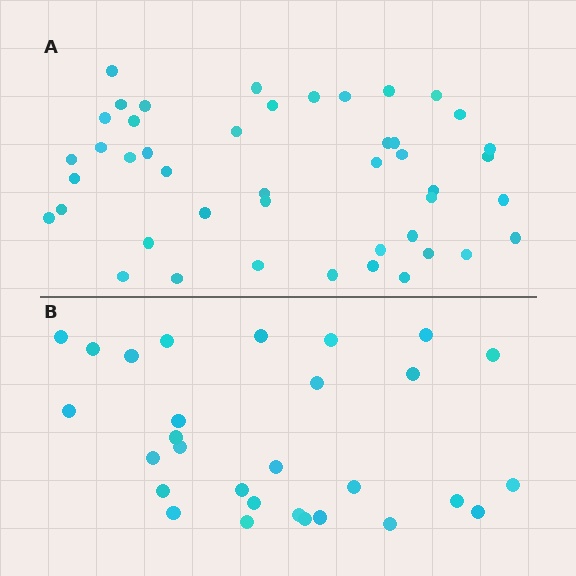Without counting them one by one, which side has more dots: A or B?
Region A (the top region) has more dots.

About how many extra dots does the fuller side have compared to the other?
Region A has approximately 15 more dots than region B.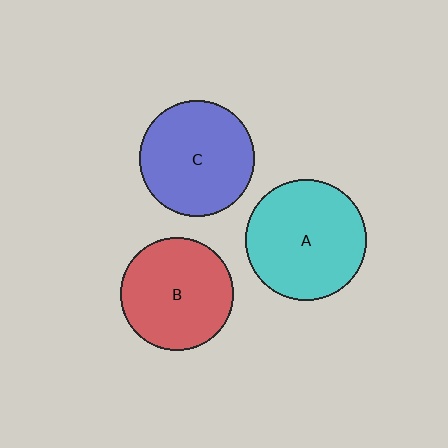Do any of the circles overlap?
No, none of the circles overlap.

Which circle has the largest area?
Circle A (cyan).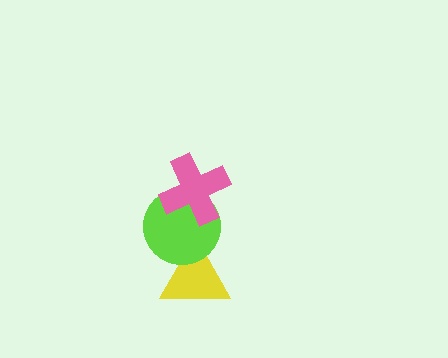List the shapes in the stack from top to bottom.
From top to bottom: the pink cross, the lime circle, the yellow triangle.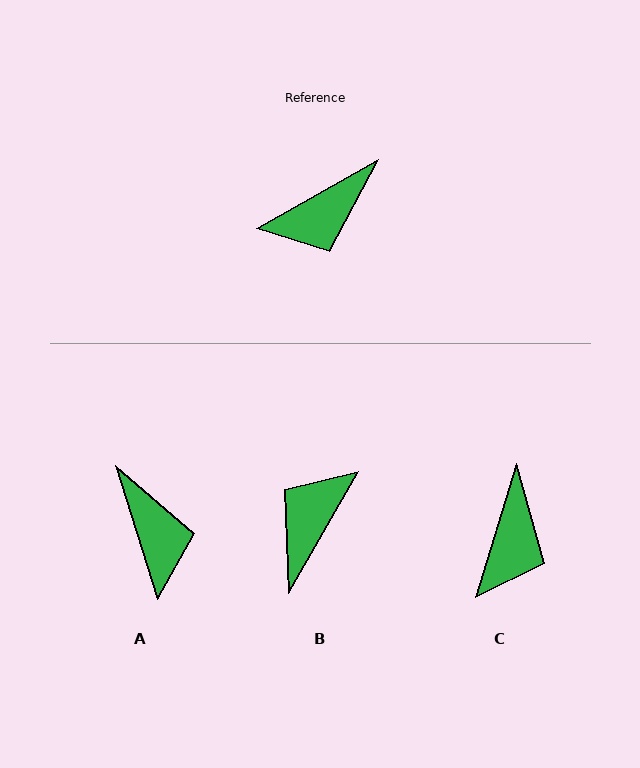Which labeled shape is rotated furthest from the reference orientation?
B, about 149 degrees away.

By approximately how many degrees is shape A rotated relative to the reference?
Approximately 78 degrees counter-clockwise.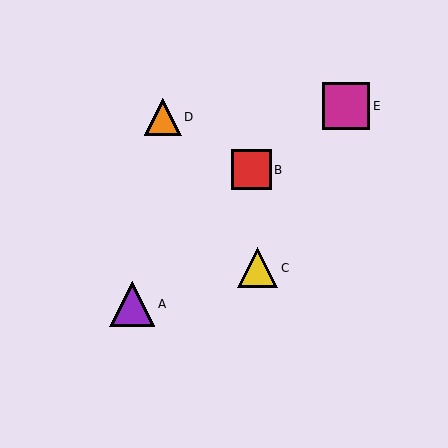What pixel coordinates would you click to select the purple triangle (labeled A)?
Click at (132, 304) to select the purple triangle A.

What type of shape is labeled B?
Shape B is a red square.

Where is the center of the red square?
The center of the red square is at (251, 170).